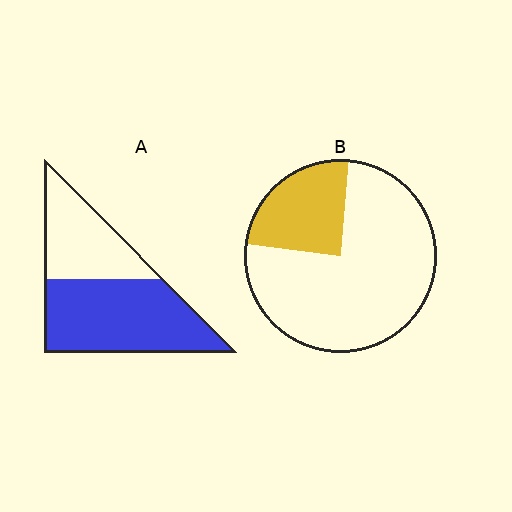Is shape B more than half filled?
No.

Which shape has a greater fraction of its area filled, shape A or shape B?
Shape A.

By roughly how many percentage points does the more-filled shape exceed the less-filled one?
By roughly 35 percentage points (A over B).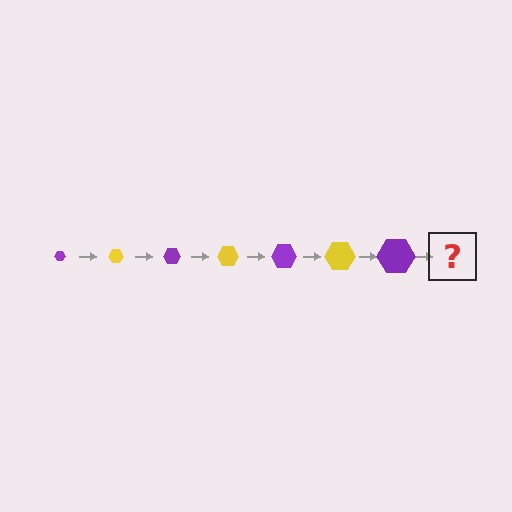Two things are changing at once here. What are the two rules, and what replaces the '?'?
The two rules are that the hexagon grows larger each step and the color cycles through purple and yellow. The '?' should be a yellow hexagon, larger than the previous one.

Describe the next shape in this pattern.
It should be a yellow hexagon, larger than the previous one.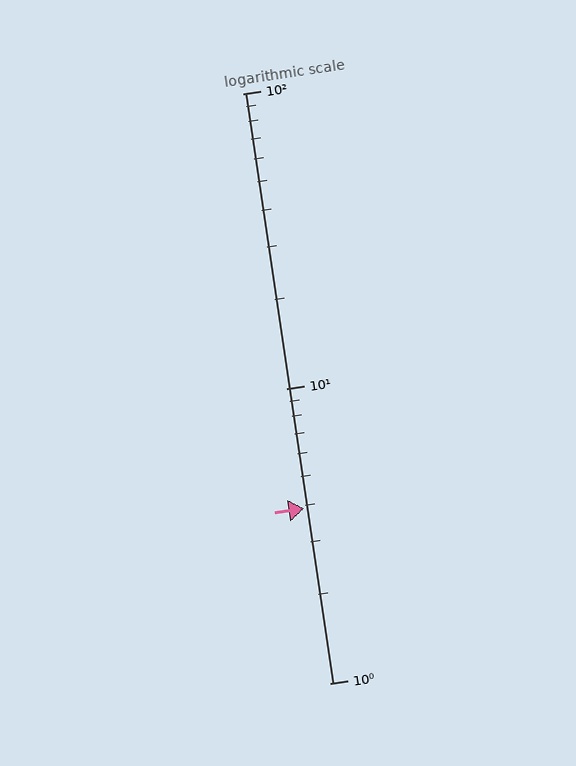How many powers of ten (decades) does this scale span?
The scale spans 2 decades, from 1 to 100.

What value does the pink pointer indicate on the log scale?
The pointer indicates approximately 3.9.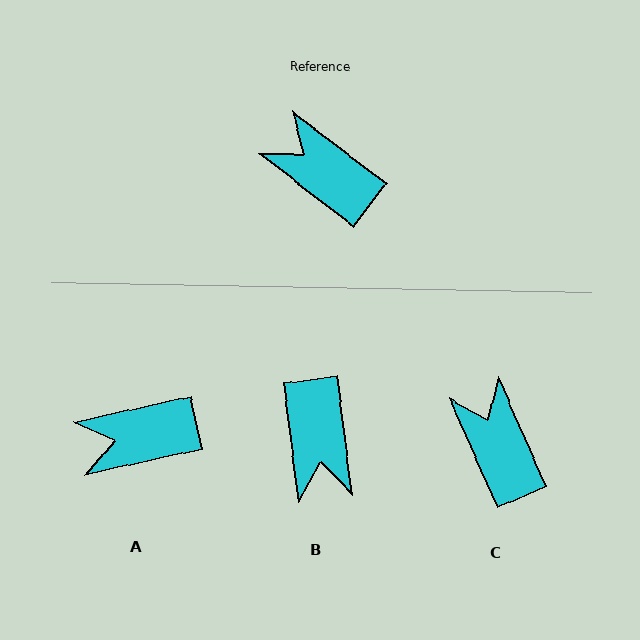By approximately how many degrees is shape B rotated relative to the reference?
Approximately 135 degrees counter-clockwise.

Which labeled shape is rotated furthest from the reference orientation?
B, about 135 degrees away.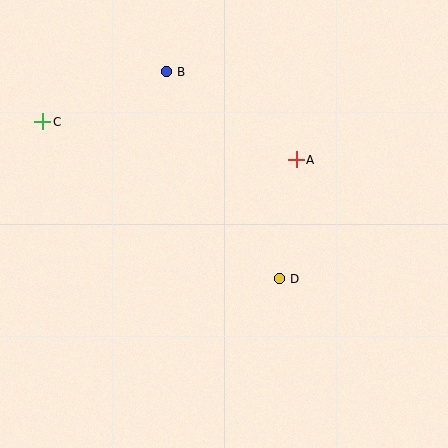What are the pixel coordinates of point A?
Point A is at (296, 160).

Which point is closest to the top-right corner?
Point A is closest to the top-right corner.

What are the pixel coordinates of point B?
Point B is at (167, 72).